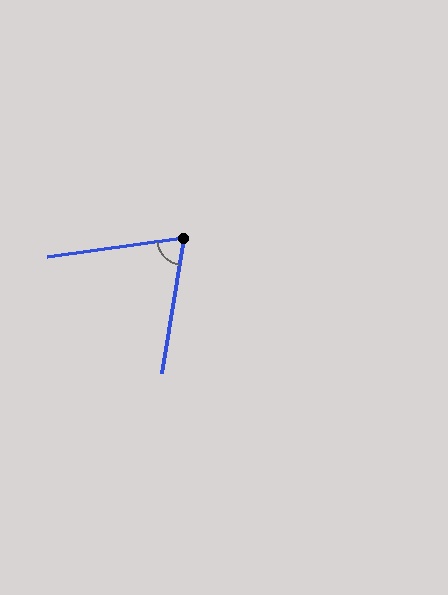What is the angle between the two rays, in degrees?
Approximately 73 degrees.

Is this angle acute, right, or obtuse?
It is acute.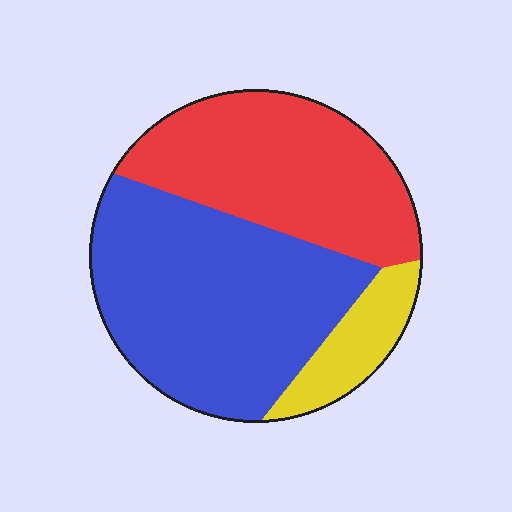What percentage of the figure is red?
Red takes up about three eighths (3/8) of the figure.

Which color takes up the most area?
Blue, at roughly 50%.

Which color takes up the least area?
Yellow, at roughly 10%.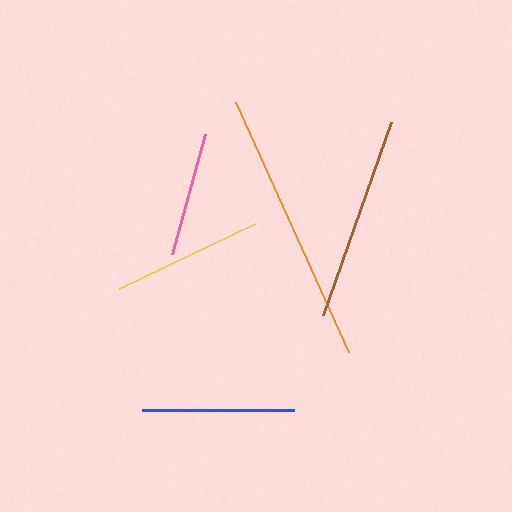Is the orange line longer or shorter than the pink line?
The orange line is longer than the pink line.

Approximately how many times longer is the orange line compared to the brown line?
The orange line is approximately 1.3 times the length of the brown line.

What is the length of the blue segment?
The blue segment is approximately 152 pixels long.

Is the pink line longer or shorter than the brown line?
The brown line is longer than the pink line.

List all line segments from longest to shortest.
From longest to shortest: orange, brown, blue, yellow, pink.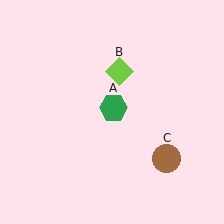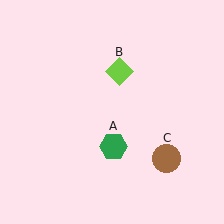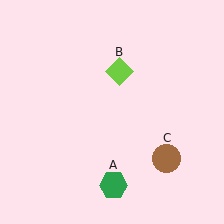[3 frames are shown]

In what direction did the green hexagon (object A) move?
The green hexagon (object A) moved down.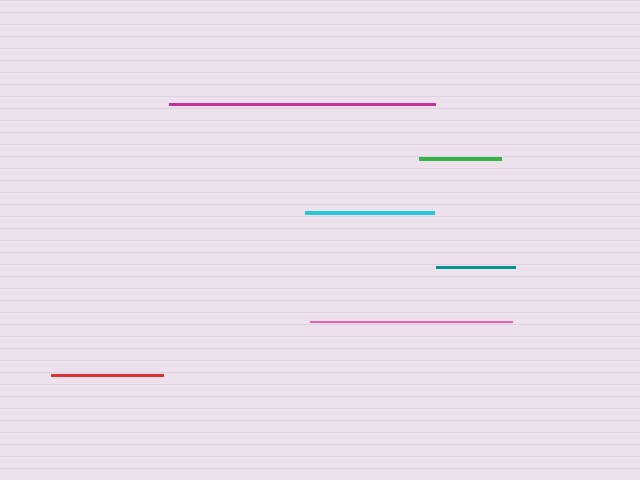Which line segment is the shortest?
The teal line is the shortest at approximately 80 pixels.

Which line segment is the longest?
The magenta line is the longest at approximately 266 pixels.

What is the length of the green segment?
The green segment is approximately 83 pixels long.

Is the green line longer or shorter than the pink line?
The pink line is longer than the green line.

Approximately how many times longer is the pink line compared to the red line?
The pink line is approximately 1.8 times the length of the red line.